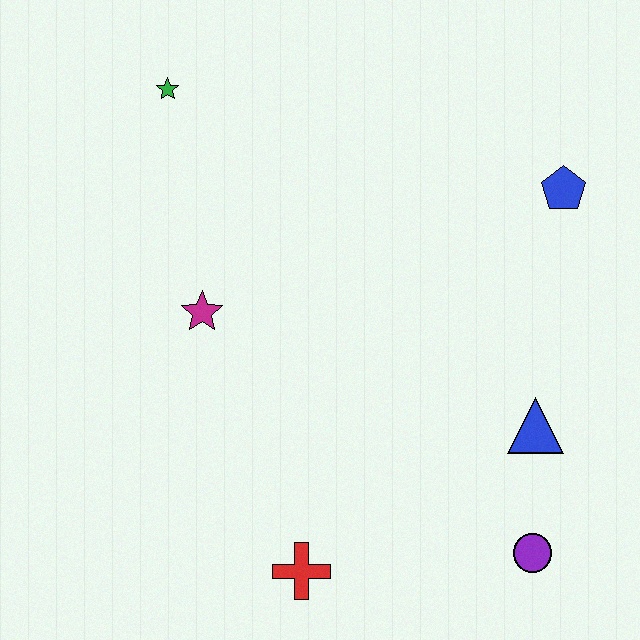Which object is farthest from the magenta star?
The purple circle is farthest from the magenta star.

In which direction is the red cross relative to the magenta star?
The red cross is below the magenta star.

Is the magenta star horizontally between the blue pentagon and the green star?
Yes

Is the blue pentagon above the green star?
No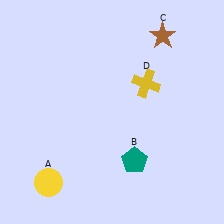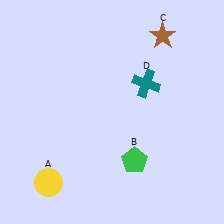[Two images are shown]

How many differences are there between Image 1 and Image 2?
There are 2 differences between the two images.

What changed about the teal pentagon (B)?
In Image 1, B is teal. In Image 2, it changed to green.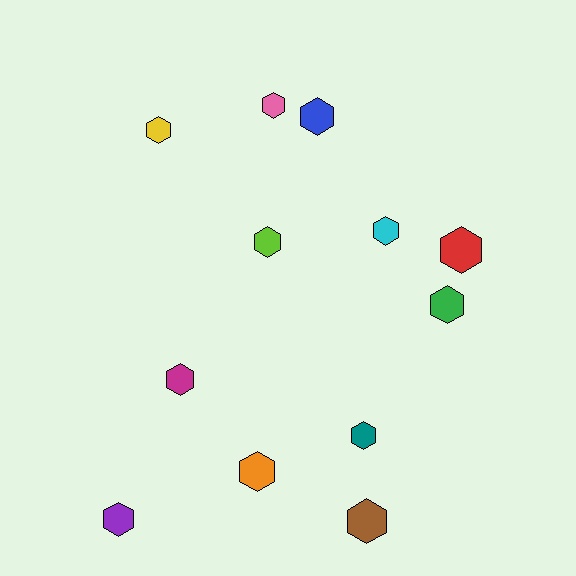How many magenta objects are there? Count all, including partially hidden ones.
There is 1 magenta object.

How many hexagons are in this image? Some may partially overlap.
There are 12 hexagons.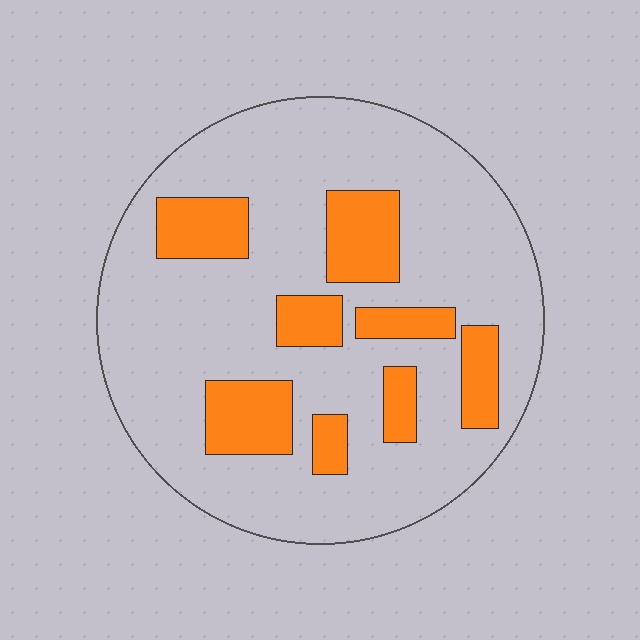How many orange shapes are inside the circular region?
8.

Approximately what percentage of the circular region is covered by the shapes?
Approximately 20%.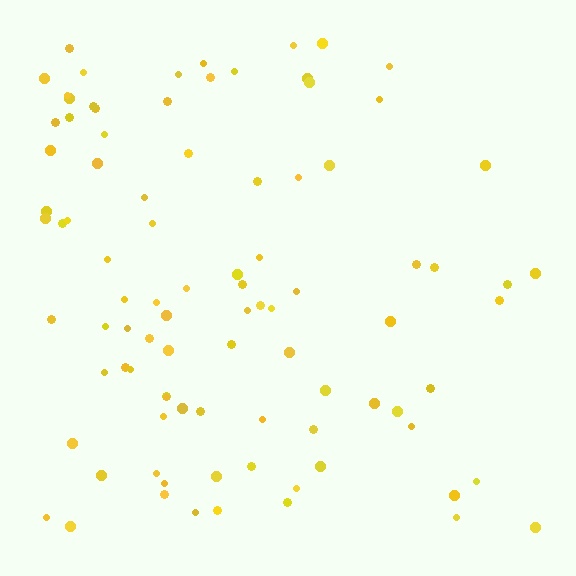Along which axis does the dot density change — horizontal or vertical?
Horizontal.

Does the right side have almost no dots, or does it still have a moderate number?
Still a moderate number, just noticeably fewer than the left.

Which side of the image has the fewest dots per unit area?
The right.